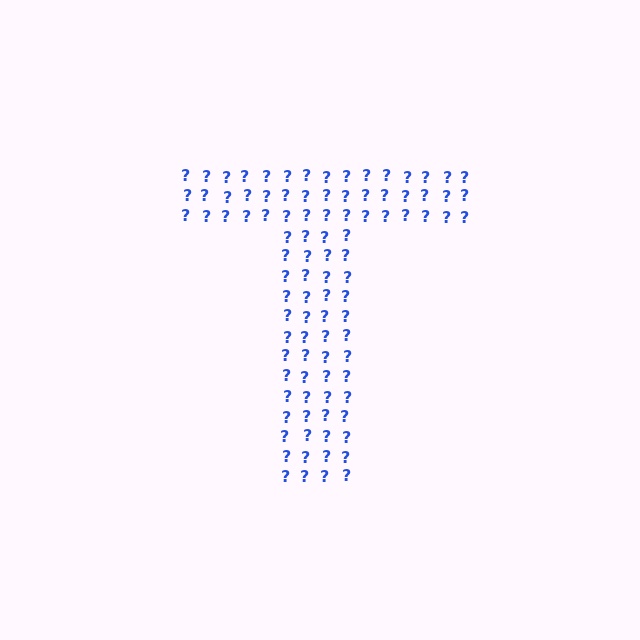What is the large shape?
The large shape is the letter T.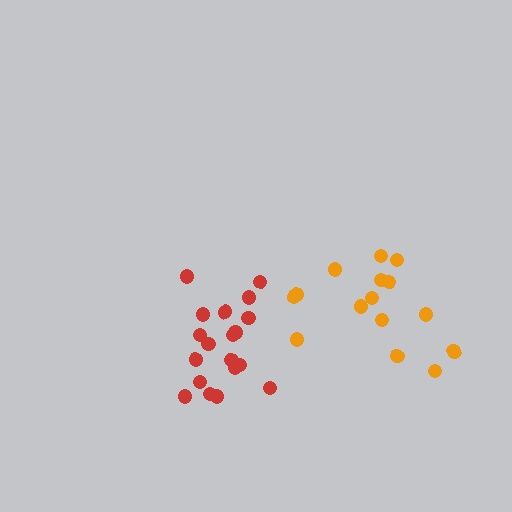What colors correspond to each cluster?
The clusters are colored: orange, red.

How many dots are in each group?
Group 1: 15 dots, Group 2: 19 dots (34 total).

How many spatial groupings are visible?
There are 2 spatial groupings.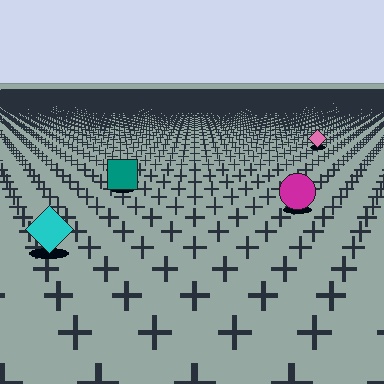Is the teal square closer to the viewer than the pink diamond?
Yes. The teal square is closer — you can tell from the texture gradient: the ground texture is coarser near it.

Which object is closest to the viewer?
The cyan diamond is closest. The texture marks near it are larger and more spread out.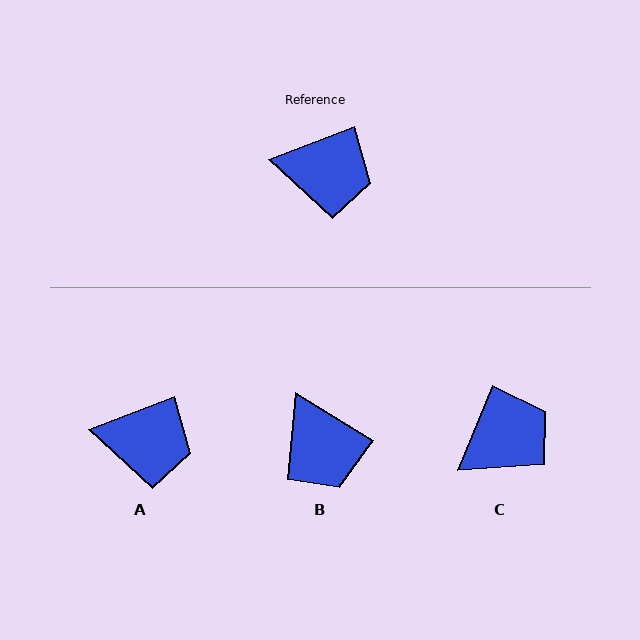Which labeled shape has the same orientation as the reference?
A.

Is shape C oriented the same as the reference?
No, it is off by about 47 degrees.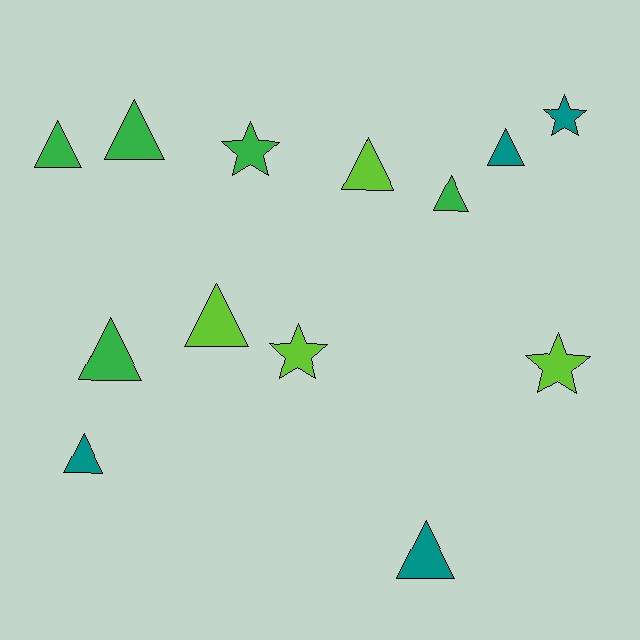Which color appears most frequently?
Green, with 5 objects.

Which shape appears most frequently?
Triangle, with 9 objects.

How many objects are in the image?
There are 13 objects.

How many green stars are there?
There is 1 green star.